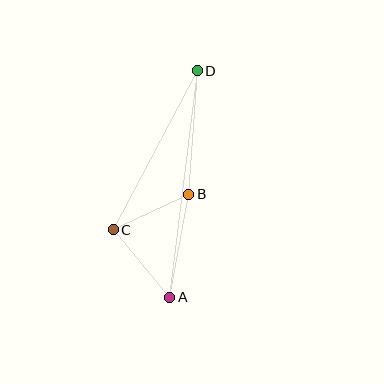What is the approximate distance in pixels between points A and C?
The distance between A and C is approximately 88 pixels.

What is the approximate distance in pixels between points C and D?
The distance between C and D is approximately 180 pixels.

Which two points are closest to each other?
Points B and C are closest to each other.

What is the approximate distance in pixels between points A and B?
The distance between A and B is approximately 105 pixels.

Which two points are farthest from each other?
Points A and D are farthest from each other.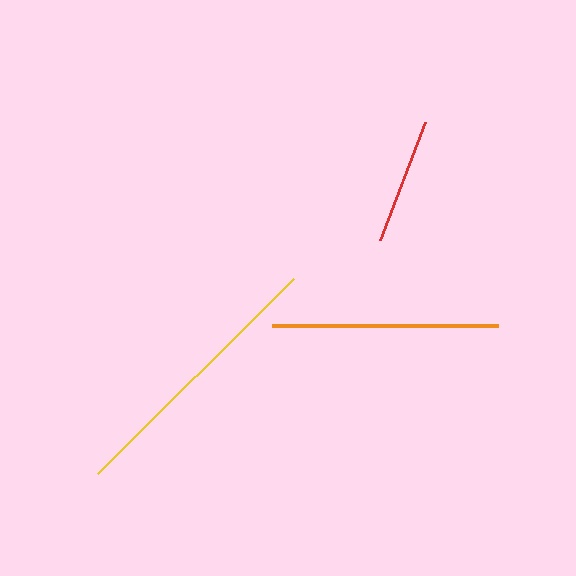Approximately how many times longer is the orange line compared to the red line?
The orange line is approximately 1.8 times the length of the red line.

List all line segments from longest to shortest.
From longest to shortest: yellow, orange, red.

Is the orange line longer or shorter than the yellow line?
The yellow line is longer than the orange line.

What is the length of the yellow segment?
The yellow segment is approximately 276 pixels long.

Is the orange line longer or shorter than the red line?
The orange line is longer than the red line.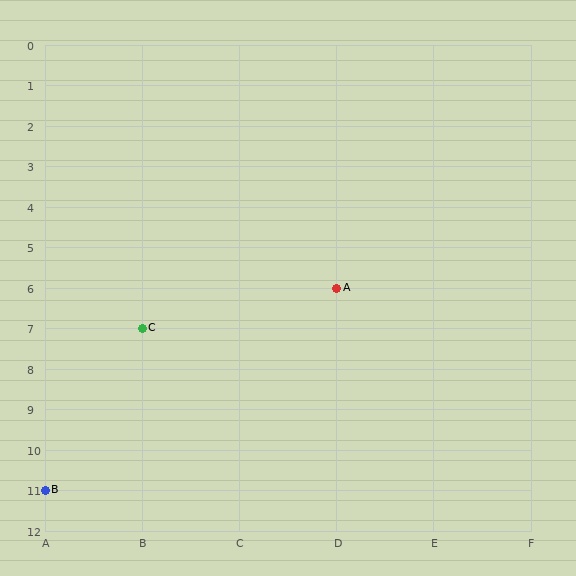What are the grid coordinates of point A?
Point A is at grid coordinates (D, 6).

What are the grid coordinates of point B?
Point B is at grid coordinates (A, 11).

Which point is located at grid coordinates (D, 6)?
Point A is at (D, 6).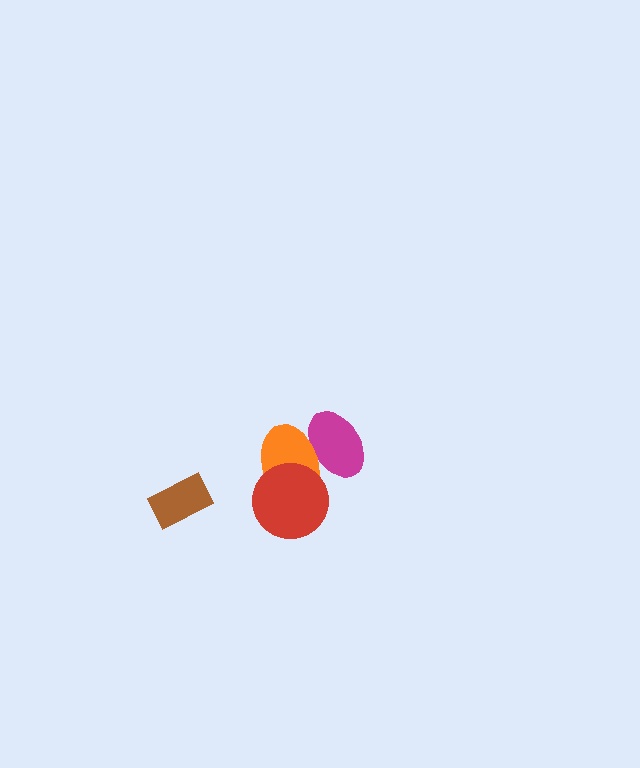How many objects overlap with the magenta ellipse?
1 object overlaps with the magenta ellipse.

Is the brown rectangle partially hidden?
No, no other shape covers it.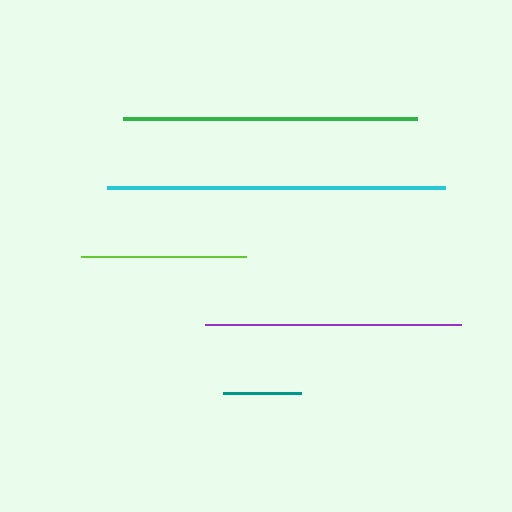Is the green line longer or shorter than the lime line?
The green line is longer than the lime line.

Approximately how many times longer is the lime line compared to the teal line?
The lime line is approximately 2.1 times the length of the teal line.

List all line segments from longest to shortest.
From longest to shortest: cyan, green, purple, lime, teal.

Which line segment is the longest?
The cyan line is the longest at approximately 338 pixels.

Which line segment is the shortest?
The teal line is the shortest at approximately 78 pixels.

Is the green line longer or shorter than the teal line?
The green line is longer than the teal line.